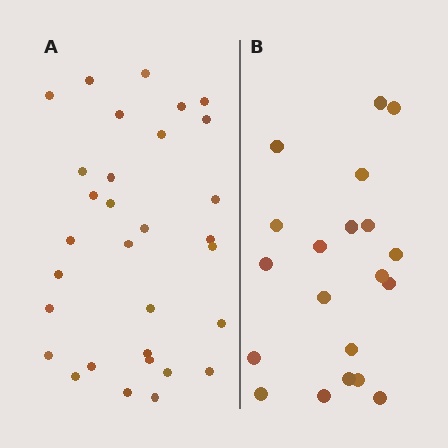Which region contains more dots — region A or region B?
Region A (the left region) has more dots.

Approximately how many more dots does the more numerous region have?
Region A has roughly 12 or so more dots than region B.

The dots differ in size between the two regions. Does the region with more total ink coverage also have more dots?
No. Region B has more total ink coverage because its dots are larger, but region A actually contains more individual dots. Total area can be misleading — the number of items is what matters here.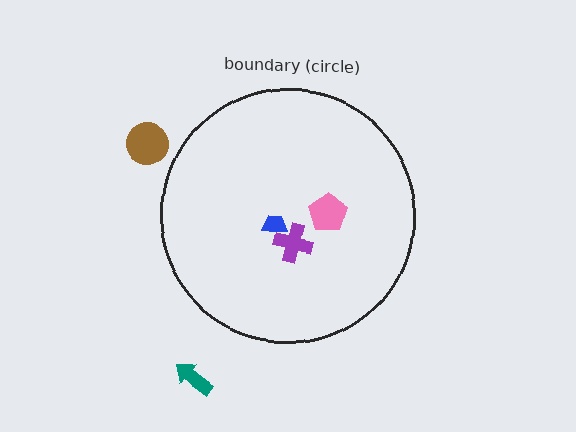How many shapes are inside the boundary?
3 inside, 2 outside.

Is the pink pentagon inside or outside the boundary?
Inside.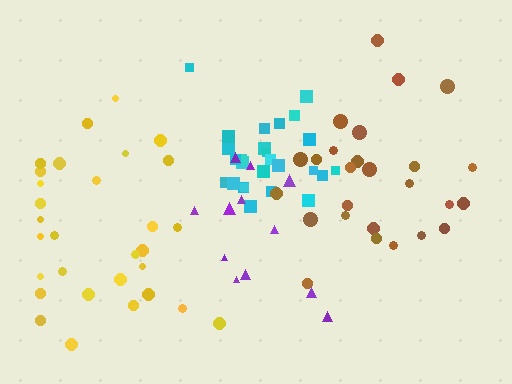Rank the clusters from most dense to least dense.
cyan, brown, yellow, purple.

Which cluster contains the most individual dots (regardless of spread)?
Yellow (30).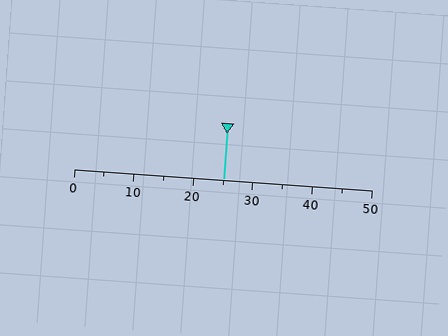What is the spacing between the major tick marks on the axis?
The major ticks are spaced 10 apart.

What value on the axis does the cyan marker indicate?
The marker indicates approximately 25.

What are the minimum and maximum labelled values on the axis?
The axis runs from 0 to 50.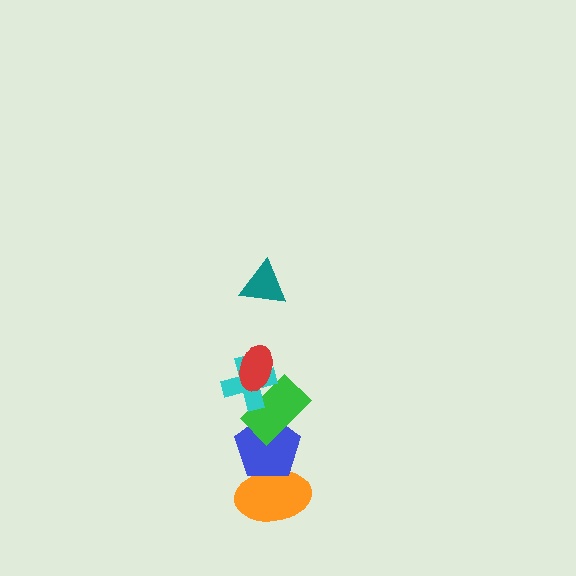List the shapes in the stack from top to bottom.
From top to bottom: the teal triangle, the red ellipse, the cyan cross, the green rectangle, the blue pentagon, the orange ellipse.